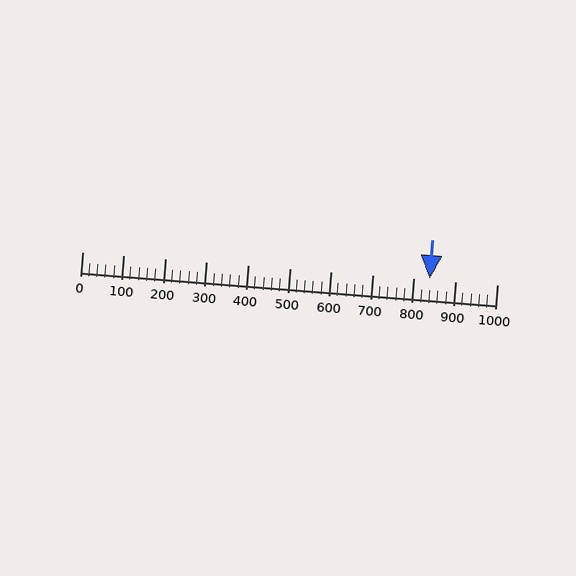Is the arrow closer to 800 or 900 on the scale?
The arrow is closer to 800.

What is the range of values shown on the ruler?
The ruler shows values from 0 to 1000.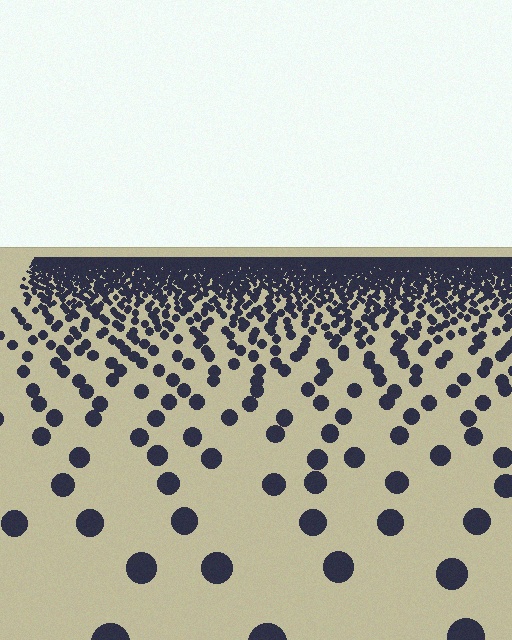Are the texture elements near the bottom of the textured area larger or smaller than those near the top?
Larger. Near the bottom, elements are closer to the viewer and appear at a bigger on-screen size.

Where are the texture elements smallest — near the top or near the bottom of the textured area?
Near the top.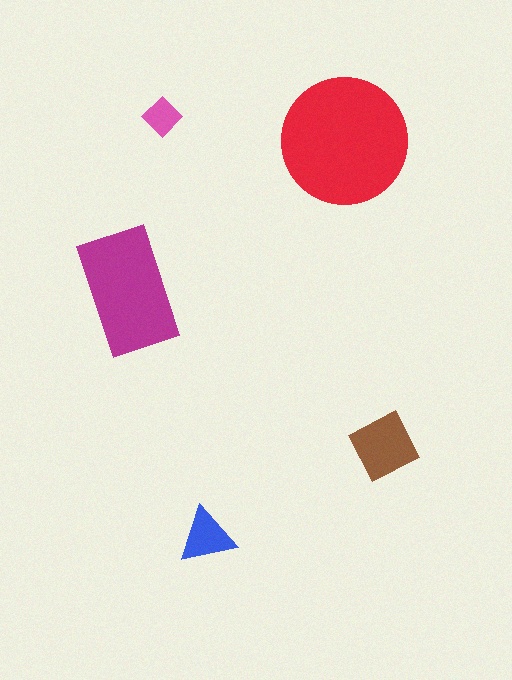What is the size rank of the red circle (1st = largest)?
1st.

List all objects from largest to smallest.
The red circle, the magenta rectangle, the brown square, the blue triangle, the pink diamond.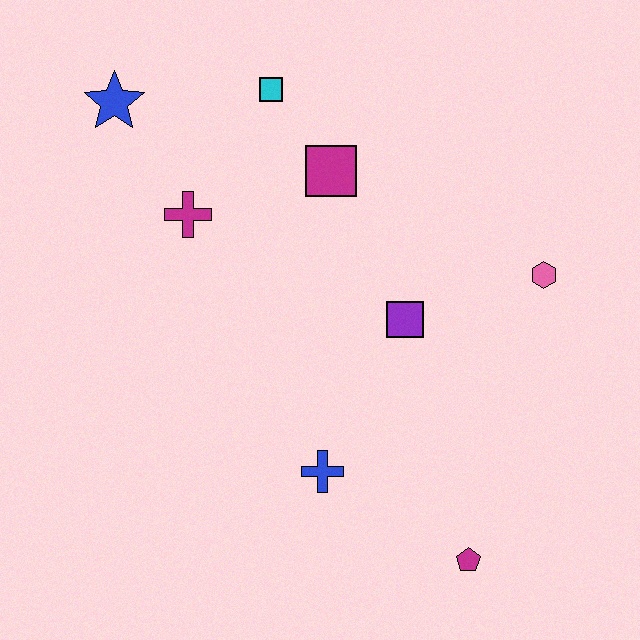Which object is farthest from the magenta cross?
The magenta pentagon is farthest from the magenta cross.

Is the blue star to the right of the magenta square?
No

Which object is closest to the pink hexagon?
The purple square is closest to the pink hexagon.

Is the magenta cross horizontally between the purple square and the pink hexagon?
No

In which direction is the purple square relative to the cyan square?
The purple square is below the cyan square.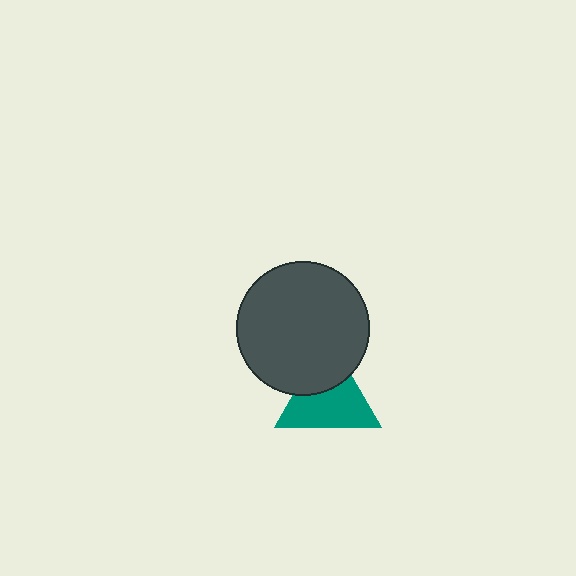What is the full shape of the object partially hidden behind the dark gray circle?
The partially hidden object is a teal triangle.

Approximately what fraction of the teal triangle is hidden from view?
Roughly 35% of the teal triangle is hidden behind the dark gray circle.